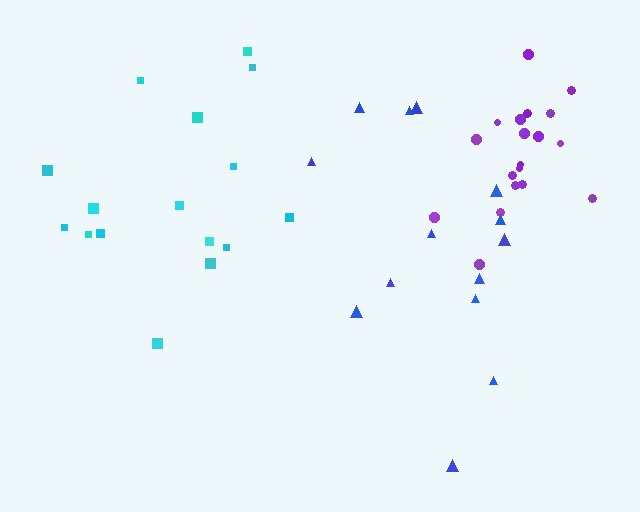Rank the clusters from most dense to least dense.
purple, blue, cyan.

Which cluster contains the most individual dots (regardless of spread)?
Purple (19).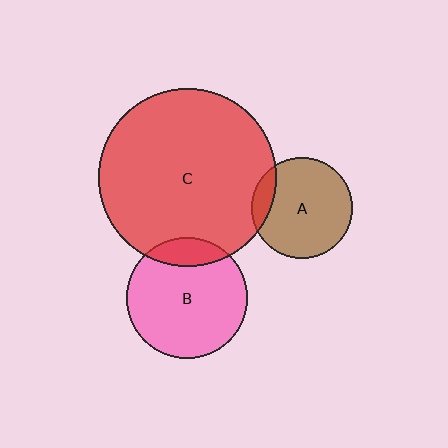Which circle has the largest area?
Circle C (red).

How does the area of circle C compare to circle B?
Approximately 2.2 times.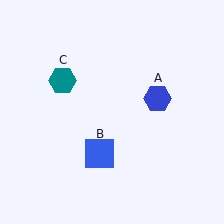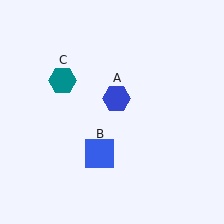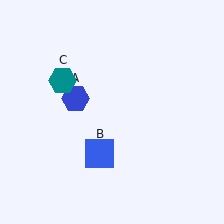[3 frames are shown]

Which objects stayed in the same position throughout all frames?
Blue square (object B) and teal hexagon (object C) remained stationary.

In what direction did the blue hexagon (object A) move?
The blue hexagon (object A) moved left.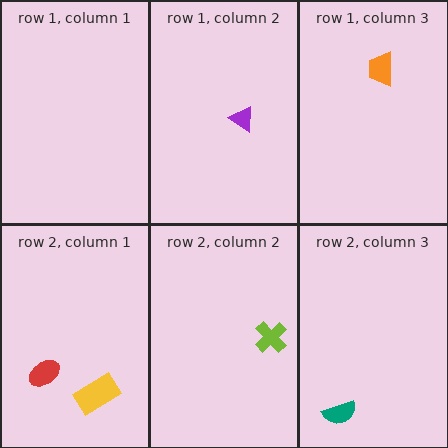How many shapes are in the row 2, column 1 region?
2.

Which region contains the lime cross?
The row 2, column 2 region.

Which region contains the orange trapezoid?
The row 1, column 3 region.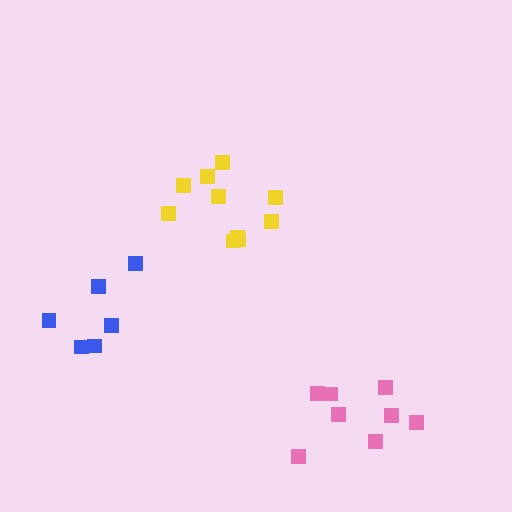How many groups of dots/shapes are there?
There are 3 groups.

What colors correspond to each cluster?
The clusters are colored: blue, yellow, pink.